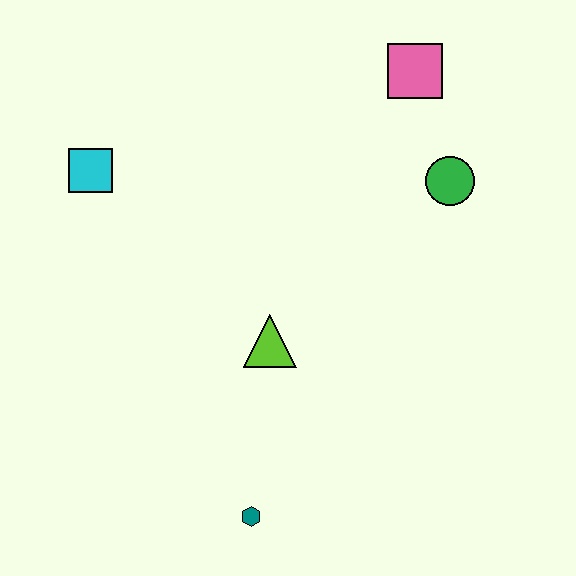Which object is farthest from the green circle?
The teal hexagon is farthest from the green circle.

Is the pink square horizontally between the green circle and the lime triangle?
Yes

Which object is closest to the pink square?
The green circle is closest to the pink square.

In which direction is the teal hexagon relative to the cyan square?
The teal hexagon is below the cyan square.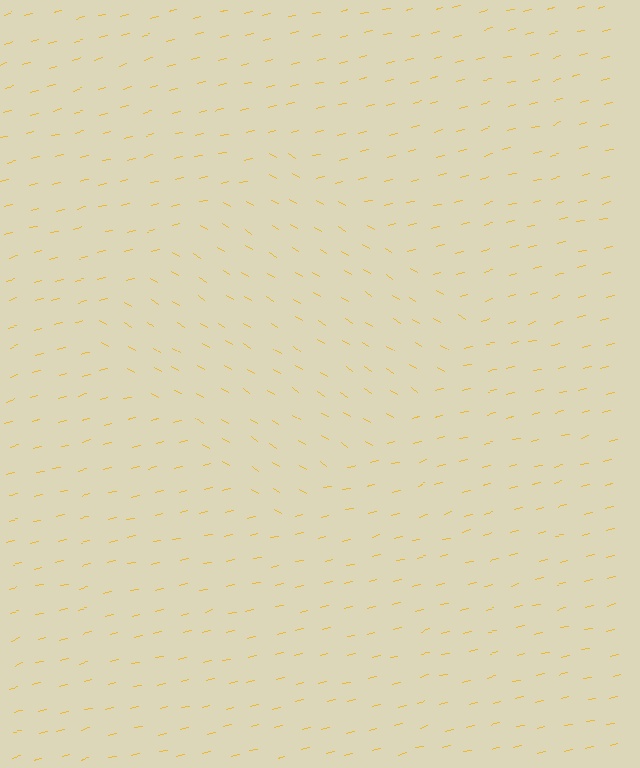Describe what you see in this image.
The image is filled with small yellow line segments. A diamond region in the image has lines oriented differently from the surrounding lines, creating a visible texture boundary.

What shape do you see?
I see a diamond.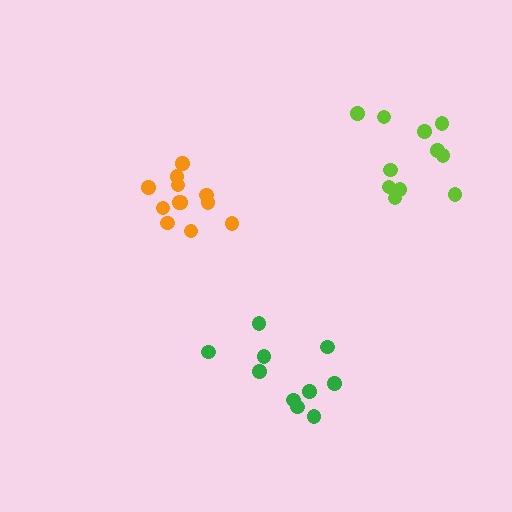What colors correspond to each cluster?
The clusters are colored: orange, green, lime.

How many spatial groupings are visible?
There are 3 spatial groupings.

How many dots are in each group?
Group 1: 13 dots, Group 2: 10 dots, Group 3: 11 dots (34 total).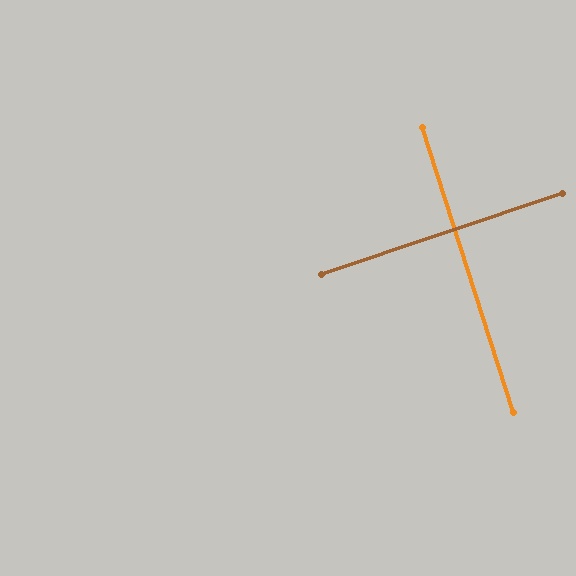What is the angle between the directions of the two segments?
Approximately 89 degrees.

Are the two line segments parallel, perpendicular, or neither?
Perpendicular — they meet at approximately 89°.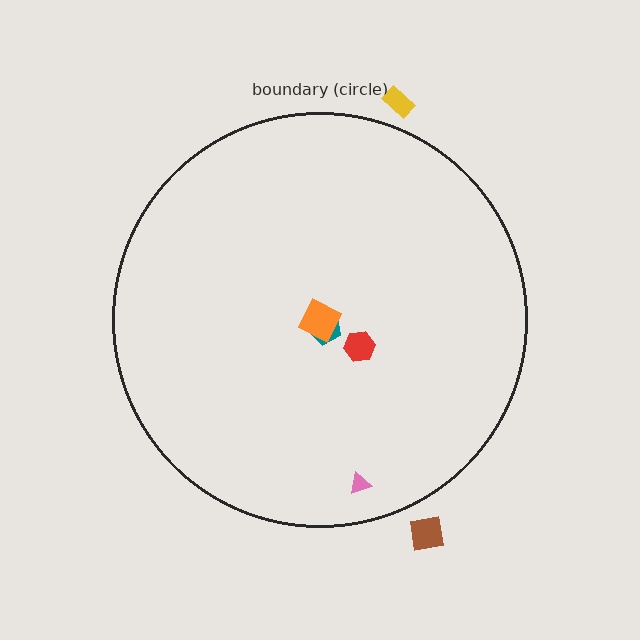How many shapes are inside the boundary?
4 inside, 2 outside.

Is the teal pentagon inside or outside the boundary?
Inside.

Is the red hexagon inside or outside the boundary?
Inside.